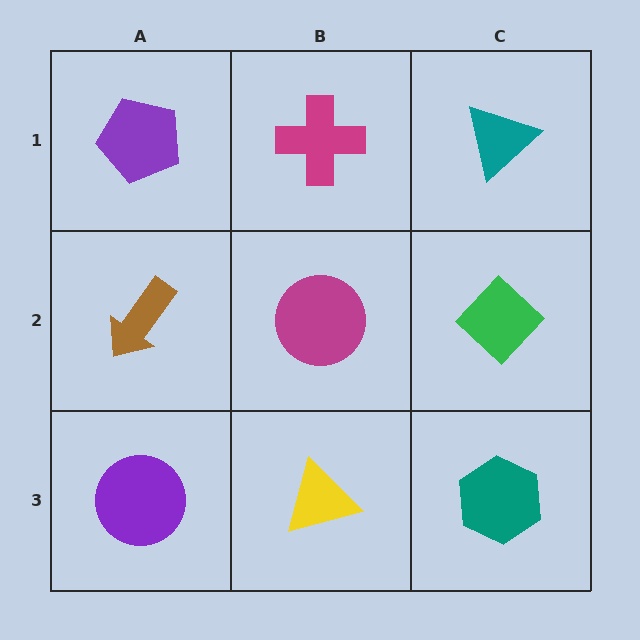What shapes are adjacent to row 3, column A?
A brown arrow (row 2, column A), a yellow triangle (row 3, column B).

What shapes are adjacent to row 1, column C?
A green diamond (row 2, column C), a magenta cross (row 1, column B).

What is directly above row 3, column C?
A green diamond.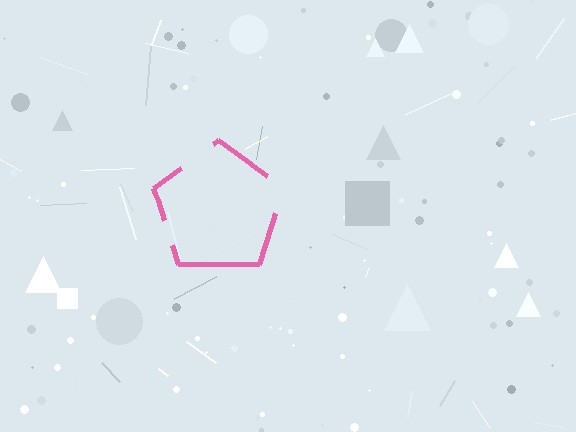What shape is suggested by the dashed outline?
The dashed outline suggests a pentagon.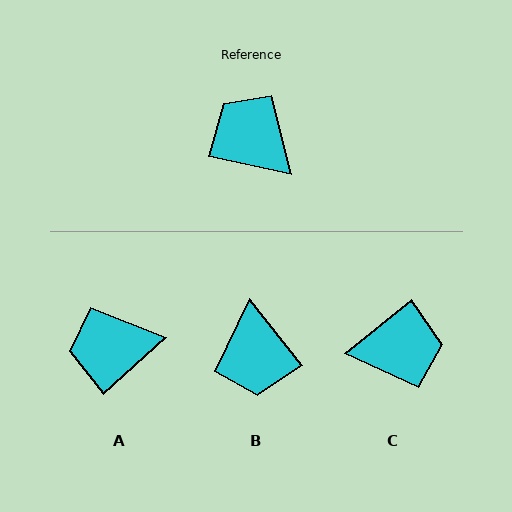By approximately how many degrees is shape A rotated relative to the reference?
Approximately 54 degrees counter-clockwise.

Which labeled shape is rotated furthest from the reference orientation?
B, about 140 degrees away.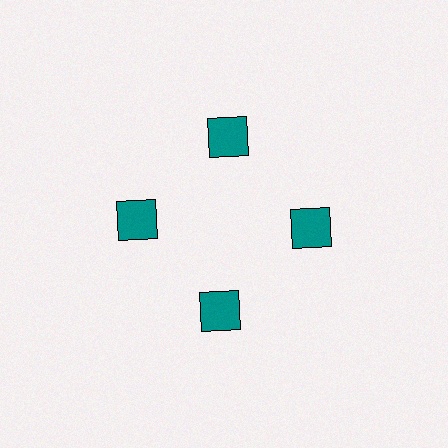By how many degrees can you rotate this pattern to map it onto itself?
The pattern maps onto itself every 90 degrees of rotation.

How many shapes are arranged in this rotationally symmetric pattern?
There are 4 shapes, arranged in 4 groups of 1.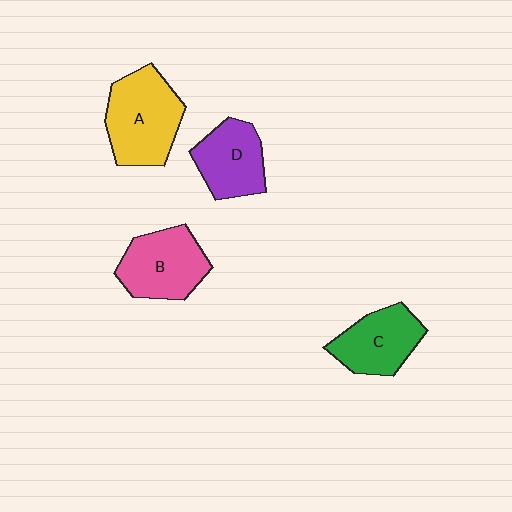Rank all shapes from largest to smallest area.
From largest to smallest: A (yellow), B (pink), C (green), D (purple).